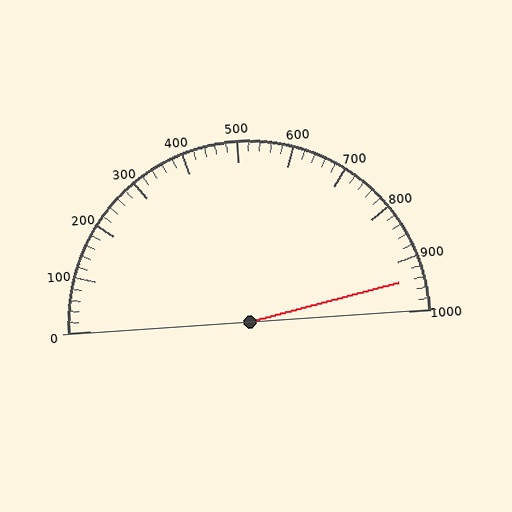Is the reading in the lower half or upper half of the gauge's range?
The reading is in the upper half of the range (0 to 1000).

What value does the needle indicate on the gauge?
The needle indicates approximately 940.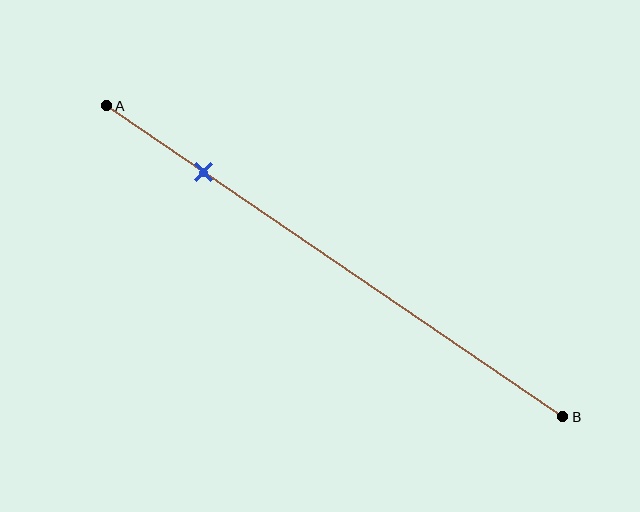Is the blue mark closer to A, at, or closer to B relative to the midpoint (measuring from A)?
The blue mark is closer to point A than the midpoint of segment AB.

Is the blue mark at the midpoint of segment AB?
No, the mark is at about 20% from A, not at the 50% midpoint.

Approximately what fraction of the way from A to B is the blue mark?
The blue mark is approximately 20% of the way from A to B.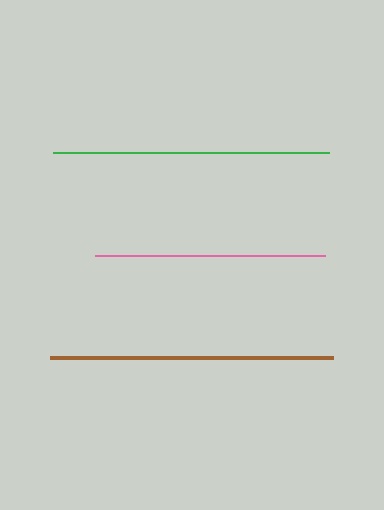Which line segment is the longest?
The brown line is the longest at approximately 283 pixels.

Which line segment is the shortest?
The pink line is the shortest at approximately 230 pixels.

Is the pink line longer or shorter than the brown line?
The brown line is longer than the pink line.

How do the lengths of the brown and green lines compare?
The brown and green lines are approximately the same length.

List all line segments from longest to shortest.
From longest to shortest: brown, green, pink.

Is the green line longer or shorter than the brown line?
The brown line is longer than the green line.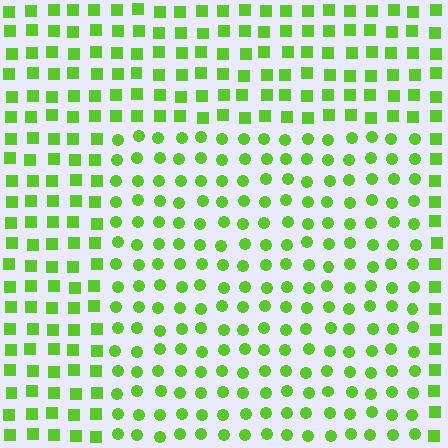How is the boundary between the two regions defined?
The boundary is defined by a change in element shape: circles inside vs. squares outside. All elements share the same color and spacing.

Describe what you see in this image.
The image is filled with small lime elements arranged in a uniform grid. A rectangle-shaped region contains circles, while the surrounding area contains squares. The boundary is defined purely by the change in element shape.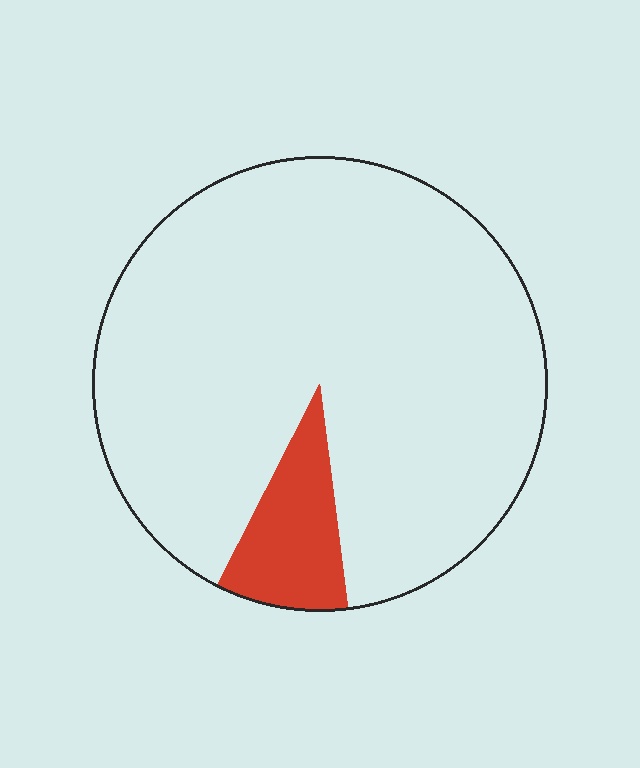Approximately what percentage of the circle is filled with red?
Approximately 10%.